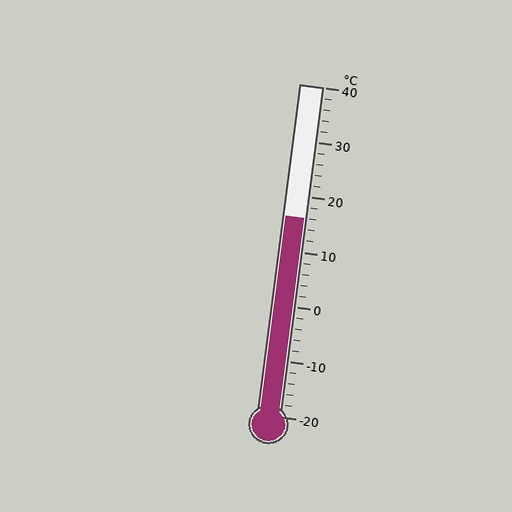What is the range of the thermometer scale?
The thermometer scale ranges from -20°C to 40°C.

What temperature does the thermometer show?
The thermometer shows approximately 16°C.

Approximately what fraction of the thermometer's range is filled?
The thermometer is filled to approximately 60% of its range.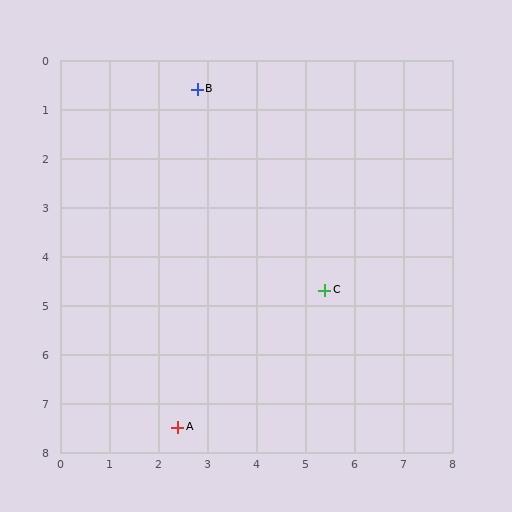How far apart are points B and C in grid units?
Points B and C are about 4.9 grid units apart.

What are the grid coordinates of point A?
Point A is at approximately (2.4, 7.5).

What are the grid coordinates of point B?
Point B is at approximately (2.8, 0.6).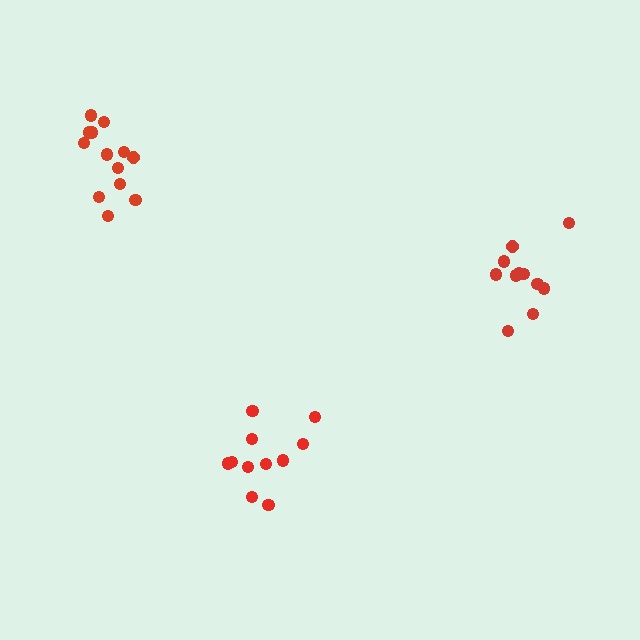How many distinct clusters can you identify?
There are 3 distinct clusters.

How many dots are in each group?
Group 1: 11 dots, Group 2: 13 dots, Group 3: 11 dots (35 total).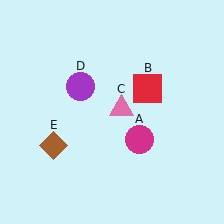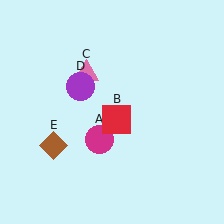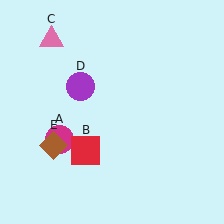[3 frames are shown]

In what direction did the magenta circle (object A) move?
The magenta circle (object A) moved left.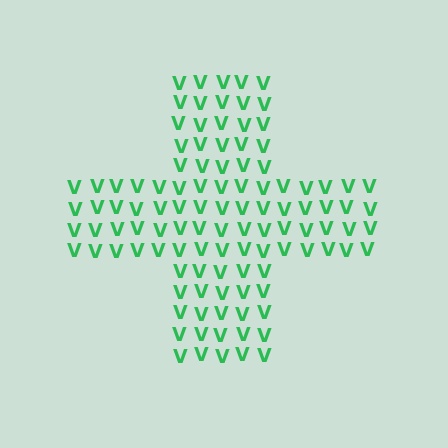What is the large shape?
The large shape is a cross.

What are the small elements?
The small elements are letter V's.